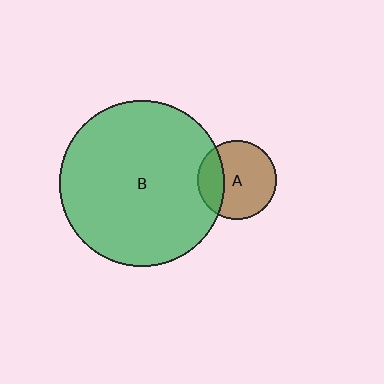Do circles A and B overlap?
Yes.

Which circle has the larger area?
Circle B (green).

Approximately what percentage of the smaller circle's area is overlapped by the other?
Approximately 25%.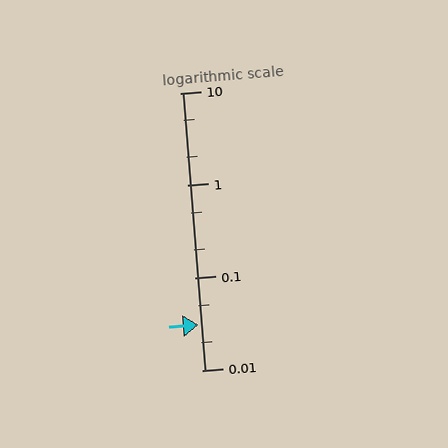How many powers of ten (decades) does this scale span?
The scale spans 3 decades, from 0.01 to 10.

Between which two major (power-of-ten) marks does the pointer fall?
The pointer is between 0.01 and 0.1.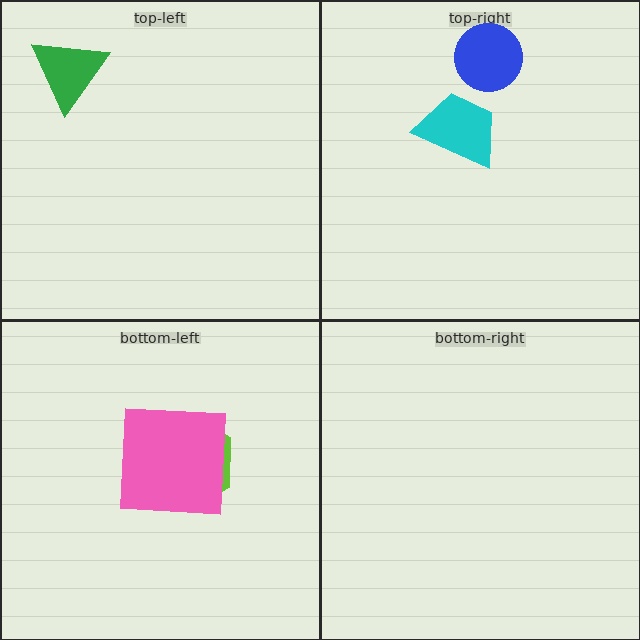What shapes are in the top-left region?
The green triangle.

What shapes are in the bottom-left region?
The lime hexagon, the pink square.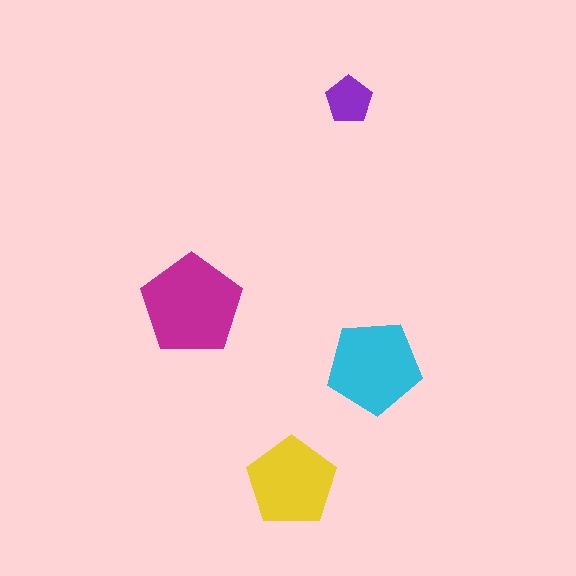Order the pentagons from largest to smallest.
the magenta one, the cyan one, the yellow one, the purple one.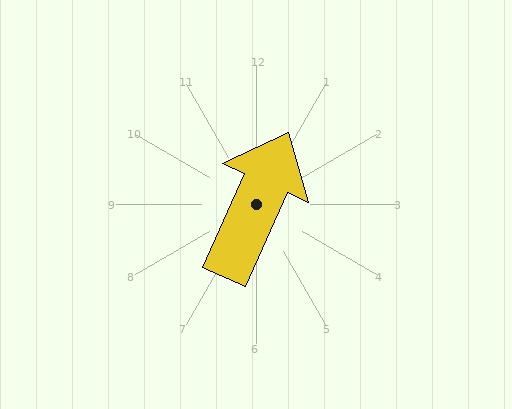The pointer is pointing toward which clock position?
Roughly 1 o'clock.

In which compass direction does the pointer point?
Northeast.